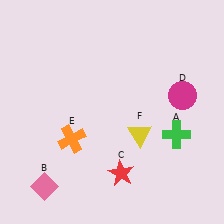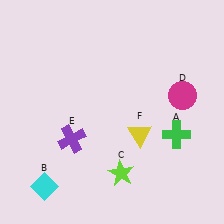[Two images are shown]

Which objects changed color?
B changed from pink to cyan. C changed from red to lime. E changed from orange to purple.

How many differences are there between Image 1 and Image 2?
There are 3 differences between the two images.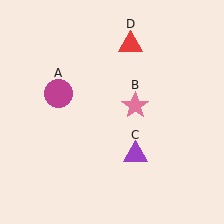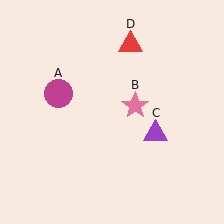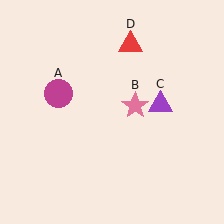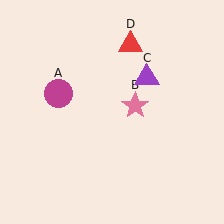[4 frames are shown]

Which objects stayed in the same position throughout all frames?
Magenta circle (object A) and pink star (object B) and red triangle (object D) remained stationary.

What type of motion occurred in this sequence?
The purple triangle (object C) rotated counterclockwise around the center of the scene.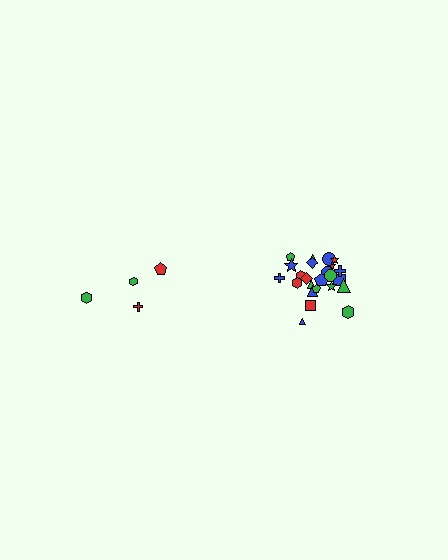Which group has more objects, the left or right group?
The right group.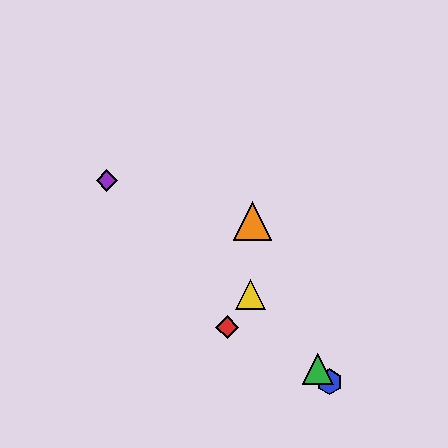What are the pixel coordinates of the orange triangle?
The orange triangle is at (252, 221).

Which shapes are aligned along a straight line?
The blue hexagon, the green triangle, the yellow triangle are aligned along a straight line.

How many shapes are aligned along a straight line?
3 shapes (the blue hexagon, the green triangle, the yellow triangle) are aligned along a straight line.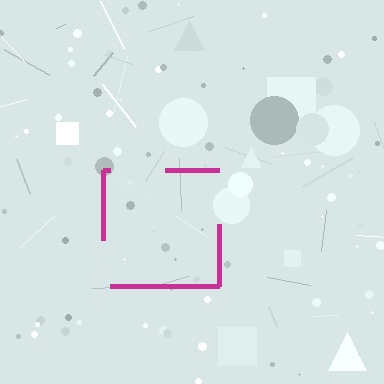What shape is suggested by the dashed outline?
The dashed outline suggests a square.